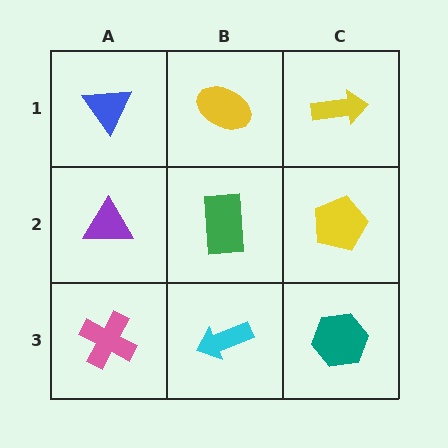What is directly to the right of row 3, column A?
A cyan arrow.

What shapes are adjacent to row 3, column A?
A purple triangle (row 2, column A), a cyan arrow (row 3, column B).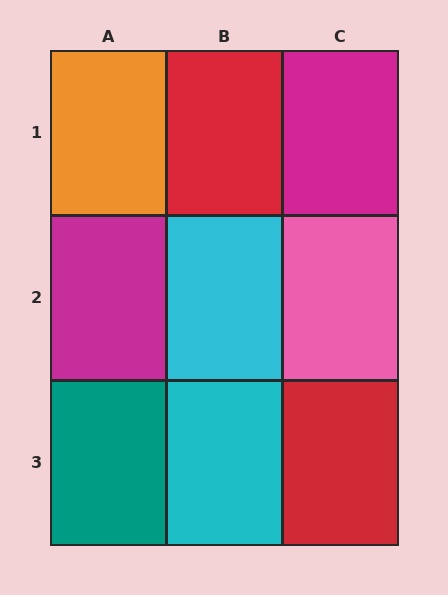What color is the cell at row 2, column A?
Magenta.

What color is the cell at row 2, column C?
Pink.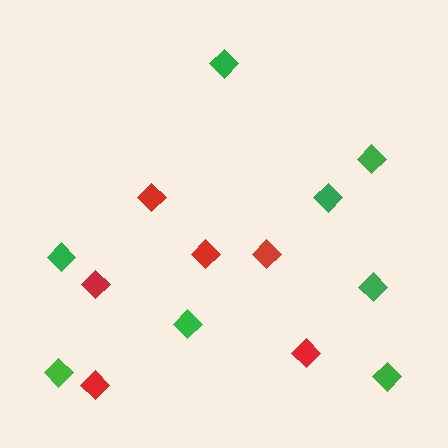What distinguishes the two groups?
There are 2 groups: one group of green diamonds (8) and one group of red diamonds (6).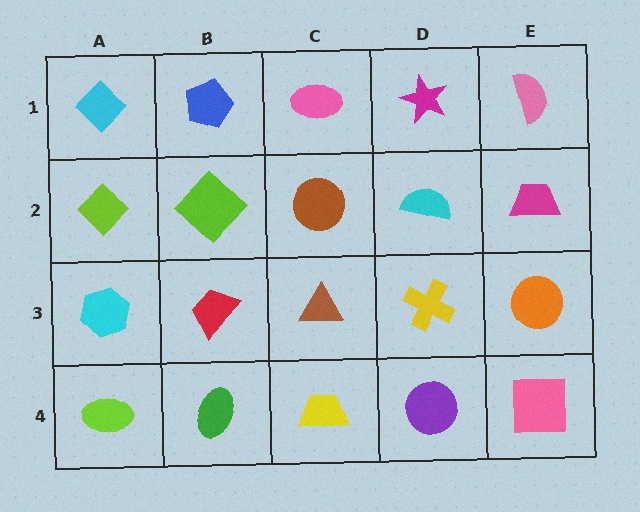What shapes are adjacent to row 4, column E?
An orange circle (row 3, column E), a purple circle (row 4, column D).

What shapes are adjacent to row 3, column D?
A cyan semicircle (row 2, column D), a purple circle (row 4, column D), a brown triangle (row 3, column C), an orange circle (row 3, column E).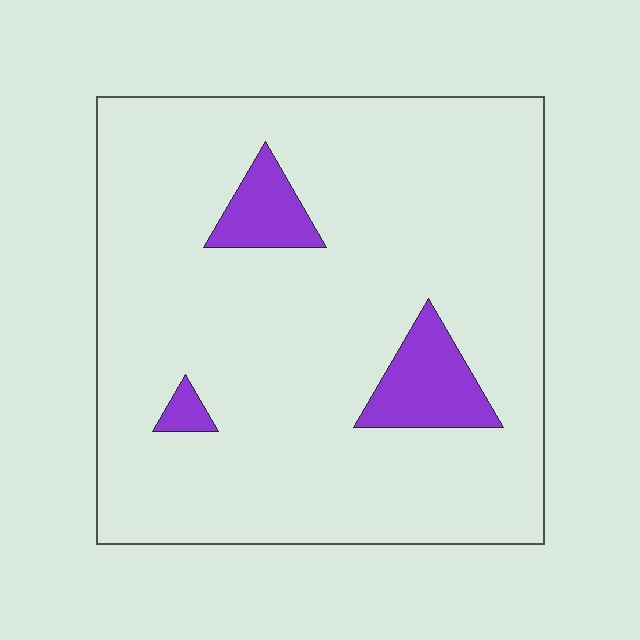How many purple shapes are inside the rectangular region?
3.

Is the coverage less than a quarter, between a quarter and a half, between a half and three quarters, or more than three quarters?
Less than a quarter.